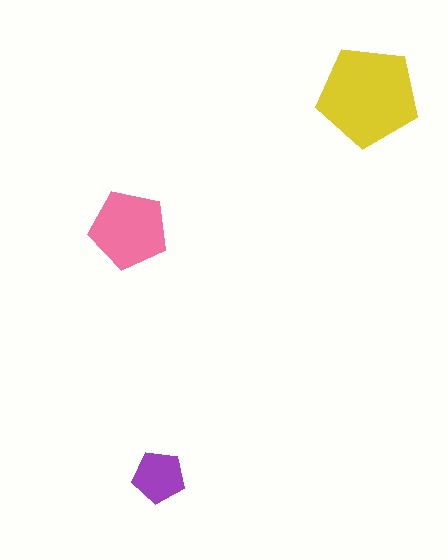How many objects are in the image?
There are 3 objects in the image.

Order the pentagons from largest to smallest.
the yellow one, the pink one, the purple one.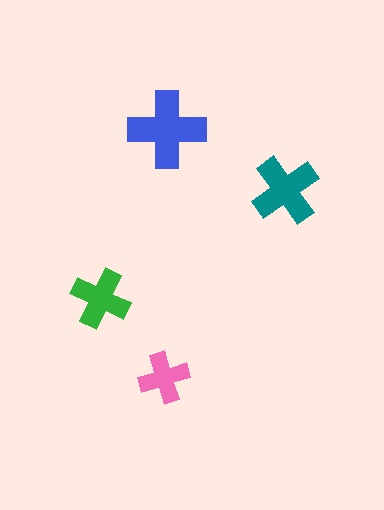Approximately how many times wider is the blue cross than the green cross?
About 1.5 times wider.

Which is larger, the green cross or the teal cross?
The teal one.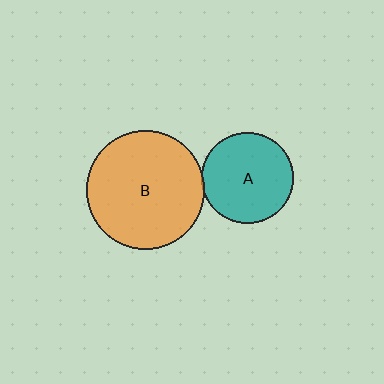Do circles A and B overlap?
Yes.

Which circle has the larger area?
Circle B (orange).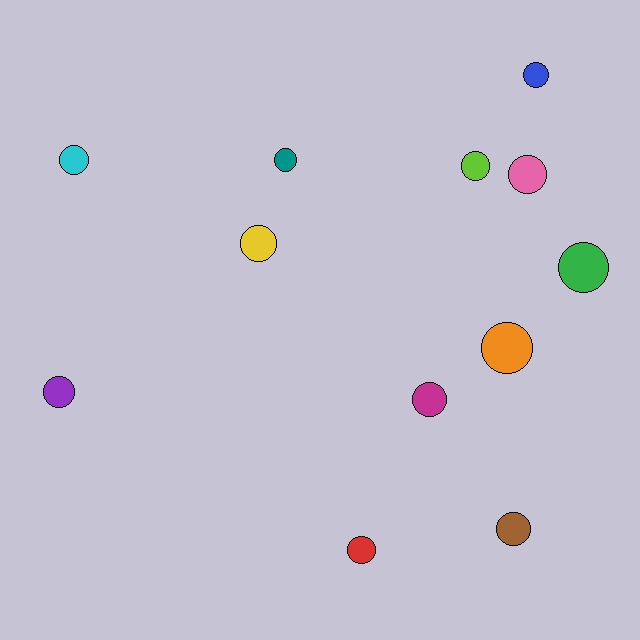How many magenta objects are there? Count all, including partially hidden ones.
There is 1 magenta object.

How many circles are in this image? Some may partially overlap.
There are 12 circles.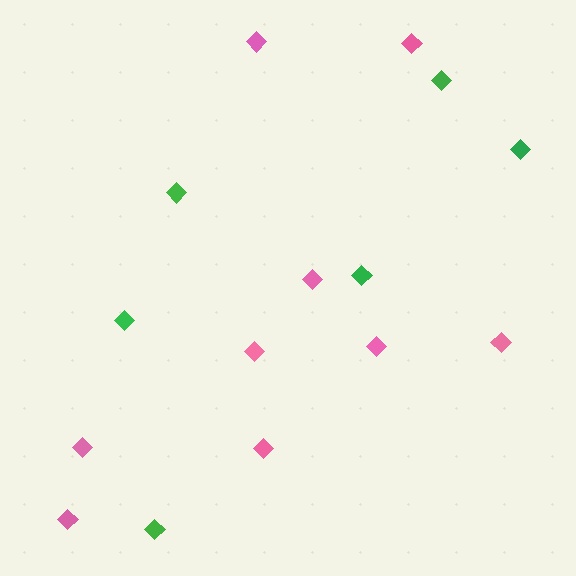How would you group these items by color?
There are 2 groups: one group of pink diamonds (9) and one group of green diamonds (6).